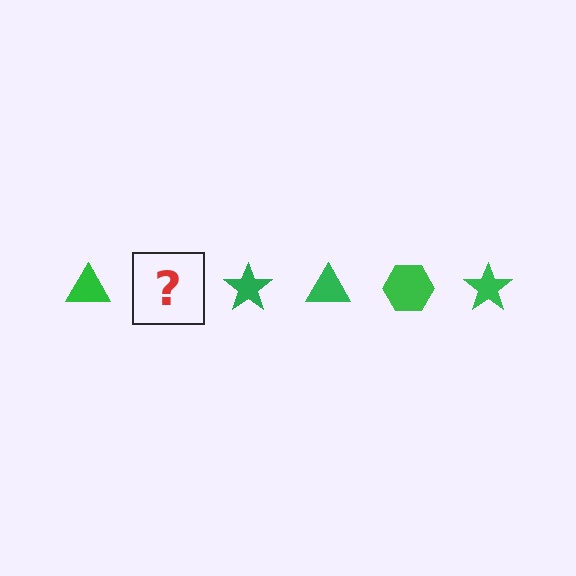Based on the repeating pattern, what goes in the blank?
The blank should be a green hexagon.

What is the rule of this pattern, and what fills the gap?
The rule is that the pattern cycles through triangle, hexagon, star shapes in green. The gap should be filled with a green hexagon.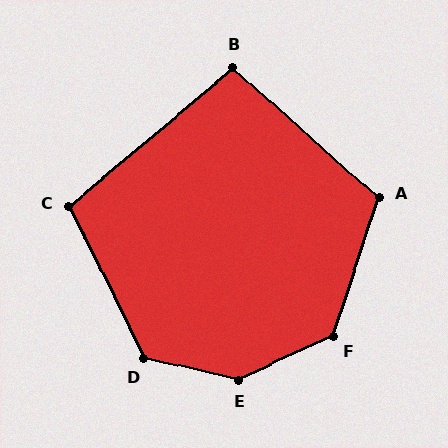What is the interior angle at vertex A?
Approximately 114 degrees (obtuse).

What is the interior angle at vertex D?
Approximately 129 degrees (obtuse).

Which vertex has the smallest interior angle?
B, at approximately 98 degrees.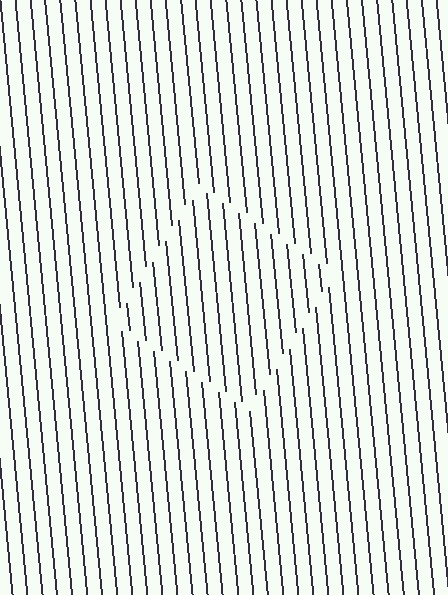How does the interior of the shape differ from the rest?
The interior of the shape contains the same grating, shifted by half a period — the contour is defined by the phase discontinuity where line-ends from the inner and outer gratings abut.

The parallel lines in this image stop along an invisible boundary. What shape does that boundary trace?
An illusory square. The interior of the shape contains the same grating, shifted by half a period — the contour is defined by the phase discontinuity where line-ends from the inner and outer gratings abut.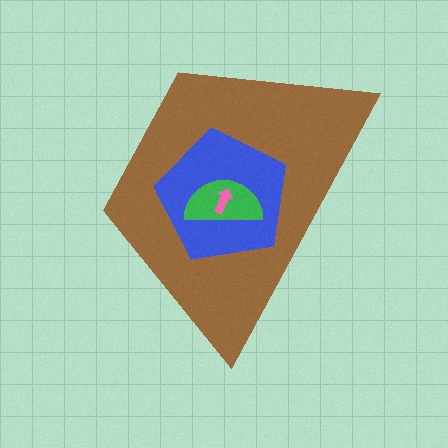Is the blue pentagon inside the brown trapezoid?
Yes.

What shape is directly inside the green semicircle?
The pink arrow.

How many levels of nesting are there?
4.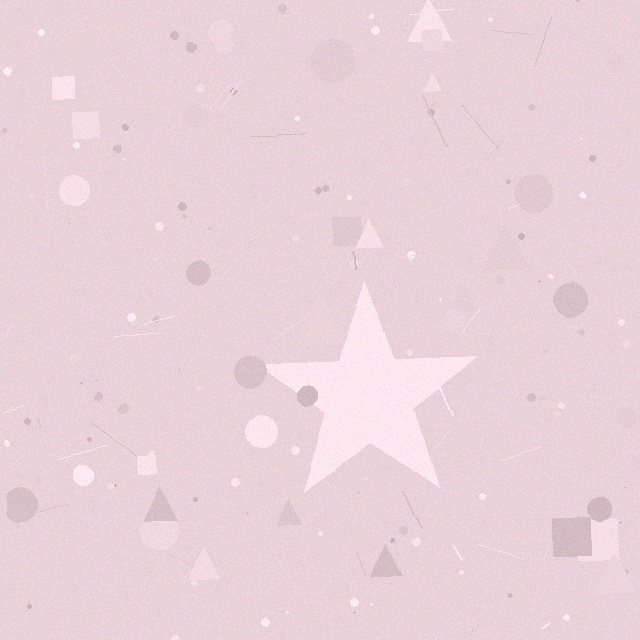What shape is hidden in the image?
A star is hidden in the image.